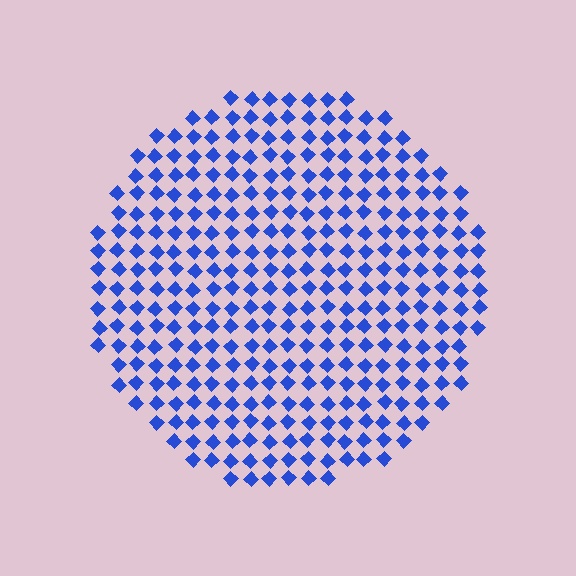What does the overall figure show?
The overall figure shows a circle.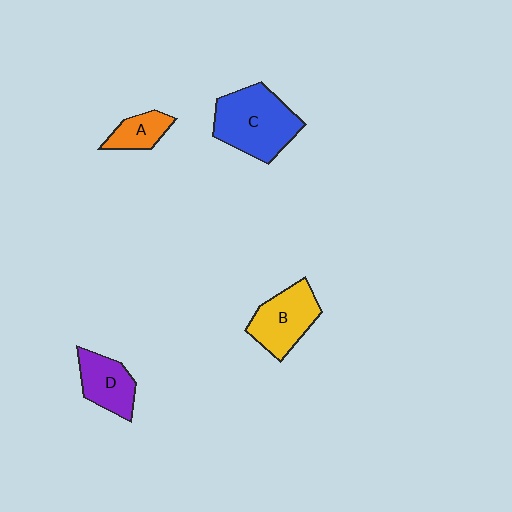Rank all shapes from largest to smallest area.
From largest to smallest: C (blue), B (yellow), D (purple), A (orange).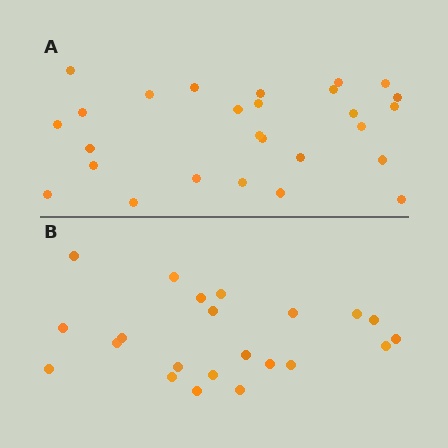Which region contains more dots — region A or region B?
Region A (the top region) has more dots.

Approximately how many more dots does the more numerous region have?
Region A has about 5 more dots than region B.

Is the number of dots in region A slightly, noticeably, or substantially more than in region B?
Region A has only slightly more — the two regions are fairly close. The ratio is roughly 1.2 to 1.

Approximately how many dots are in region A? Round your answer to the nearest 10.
About 30 dots. (The exact count is 27, which rounds to 30.)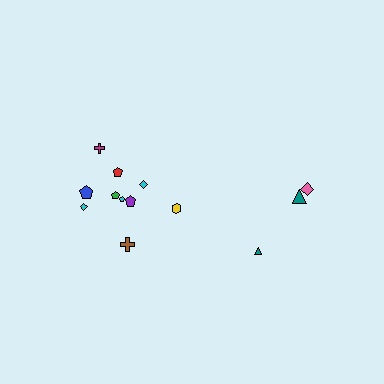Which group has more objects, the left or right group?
The left group.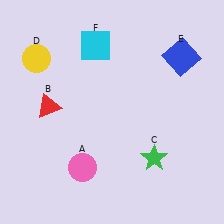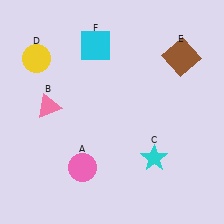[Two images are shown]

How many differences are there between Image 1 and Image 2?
There are 3 differences between the two images.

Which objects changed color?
B changed from red to pink. C changed from green to cyan. E changed from blue to brown.